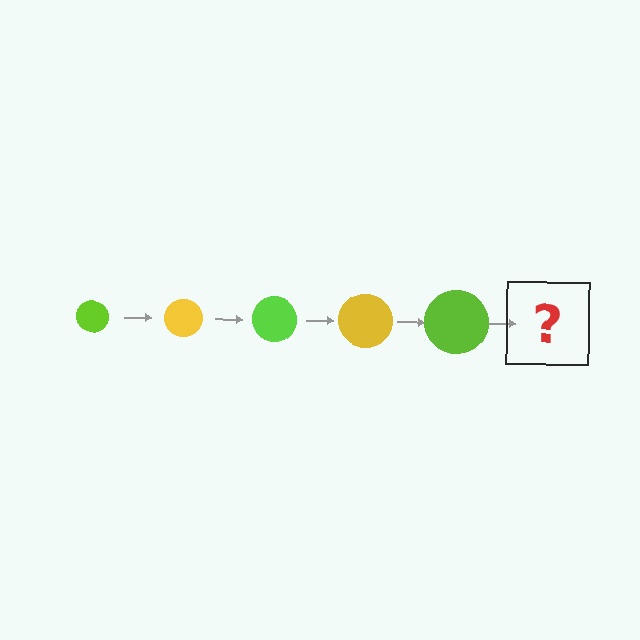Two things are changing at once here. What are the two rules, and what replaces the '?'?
The two rules are that the circle grows larger each step and the color cycles through lime and yellow. The '?' should be a yellow circle, larger than the previous one.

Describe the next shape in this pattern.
It should be a yellow circle, larger than the previous one.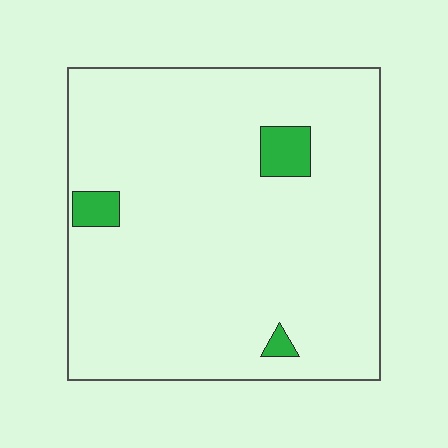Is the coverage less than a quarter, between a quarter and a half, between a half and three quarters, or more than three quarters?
Less than a quarter.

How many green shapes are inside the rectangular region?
3.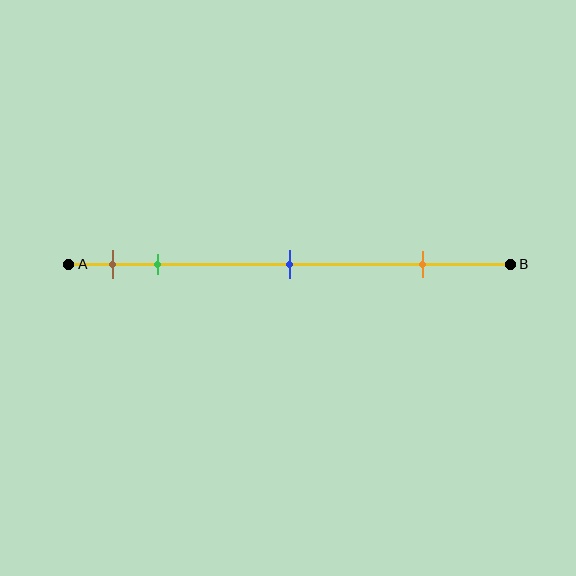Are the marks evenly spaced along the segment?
No, the marks are not evenly spaced.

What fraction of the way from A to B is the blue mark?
The blue mark is approximately 50% (0.5) of the way from A to B.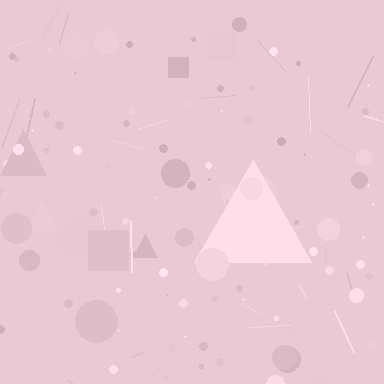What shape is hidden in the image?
A triangle is hidden in the image.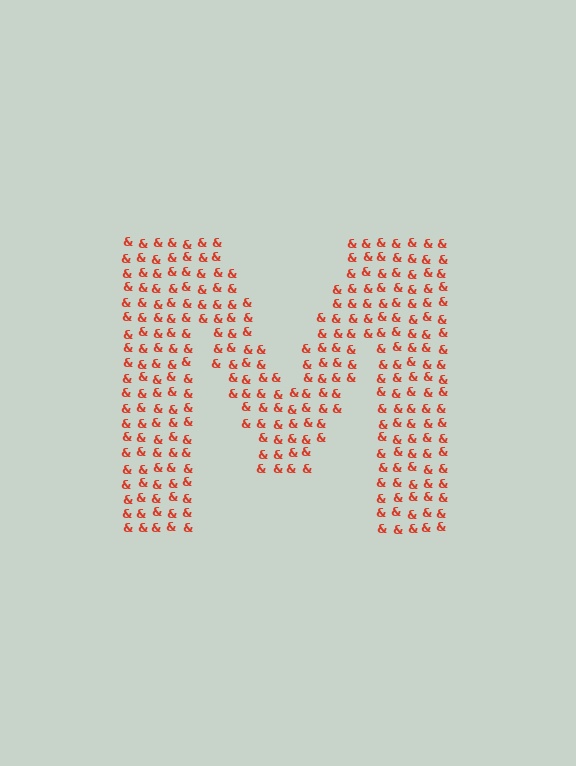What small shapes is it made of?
It is made of small ampersands.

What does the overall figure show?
The overall figure shows the letter M.